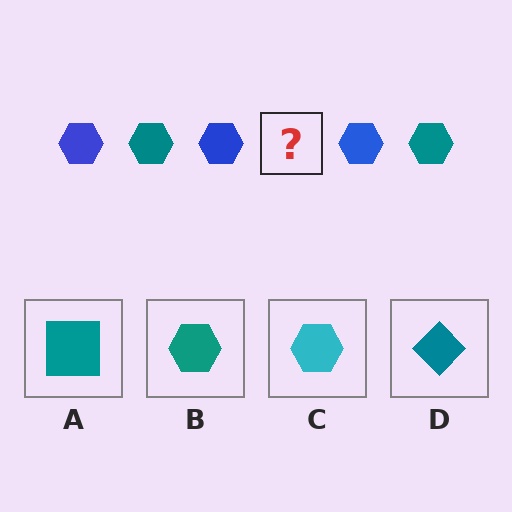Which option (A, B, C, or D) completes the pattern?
B.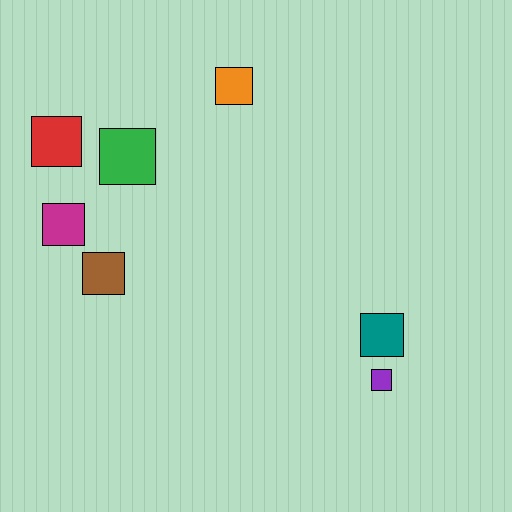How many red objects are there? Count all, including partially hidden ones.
There is 1 red object.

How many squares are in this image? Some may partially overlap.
There are 7 squares.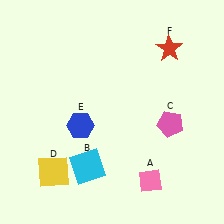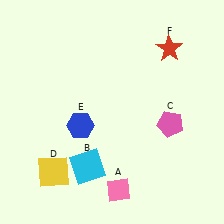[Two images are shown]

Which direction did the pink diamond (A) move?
The pink diamond (A) moved left.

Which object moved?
The pink diamond (A) moved left.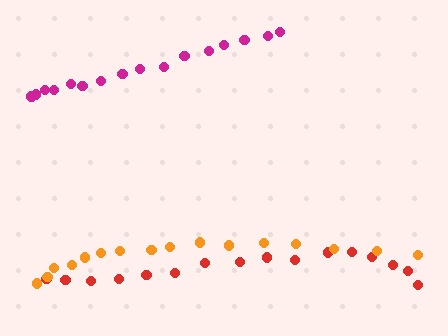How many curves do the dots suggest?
There are 3 distinct paths.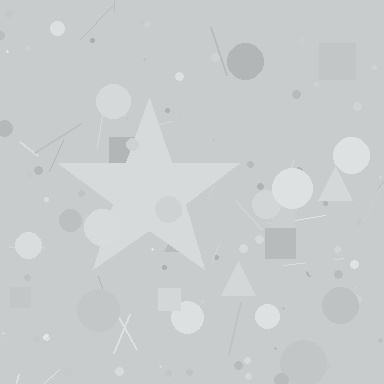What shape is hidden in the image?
A star is hidden in the image.